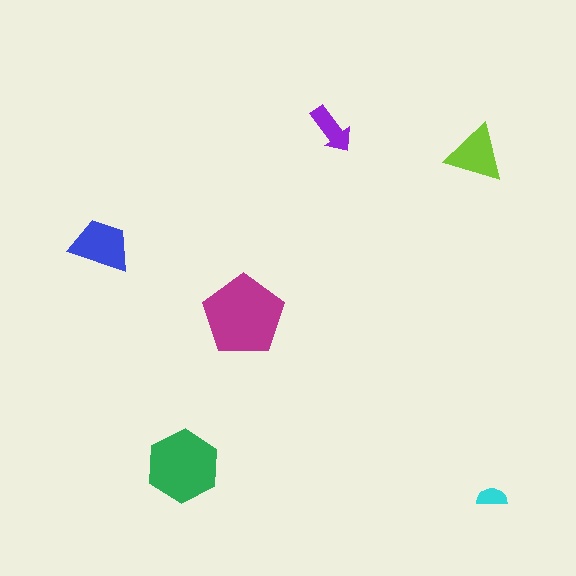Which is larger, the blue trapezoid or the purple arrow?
The blue trapezoid.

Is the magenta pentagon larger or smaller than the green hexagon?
Larger.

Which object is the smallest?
The cyan semicircle.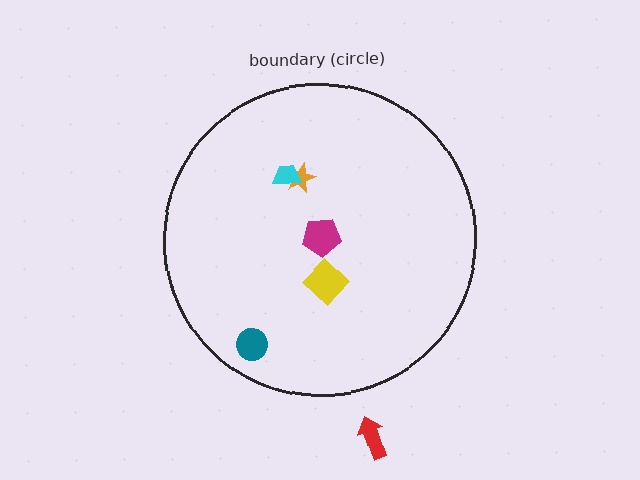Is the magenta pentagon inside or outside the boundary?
Inside.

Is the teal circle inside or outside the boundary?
Inside.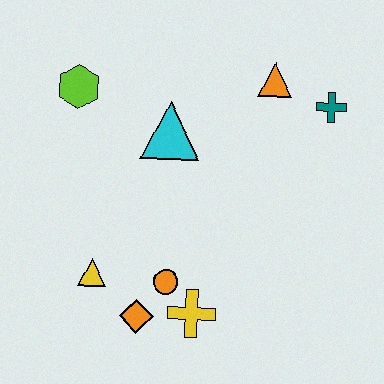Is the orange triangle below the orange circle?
No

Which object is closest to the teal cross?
The orange triangle is closest to the teal cross.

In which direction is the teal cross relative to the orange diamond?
The teal cross is above the orange diamond.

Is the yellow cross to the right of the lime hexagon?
Yes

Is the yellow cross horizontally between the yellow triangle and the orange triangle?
Yes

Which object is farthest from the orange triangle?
The orange diamond is farthest from the orange triangle.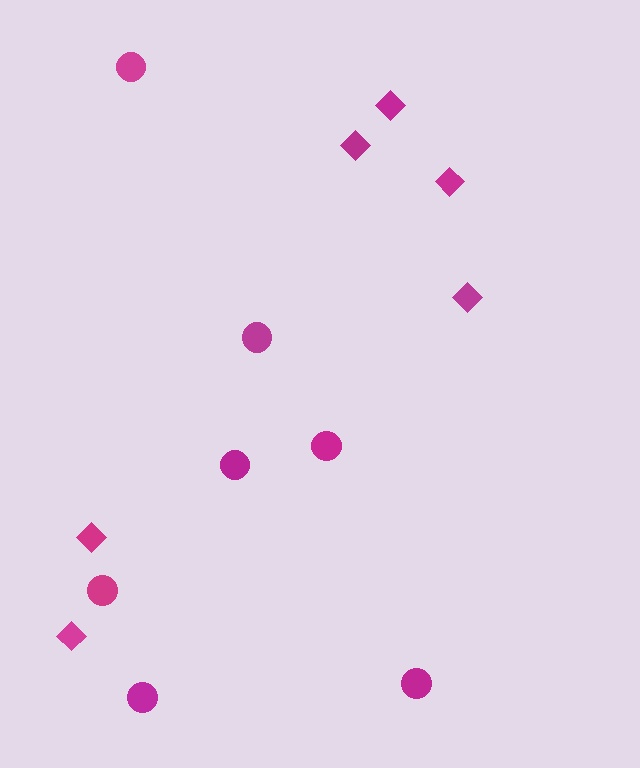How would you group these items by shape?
There are 2 groups: one group of diamonds (6) and one group of circles (7).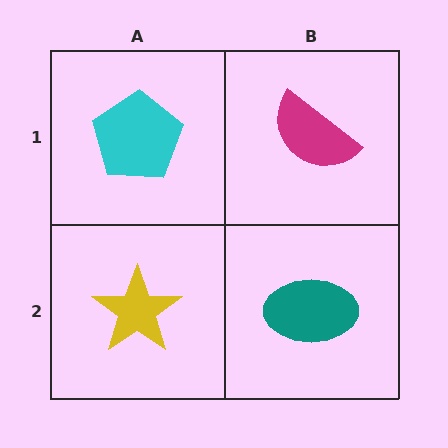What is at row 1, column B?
A magenta semicircle.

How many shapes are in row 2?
2 shapes.